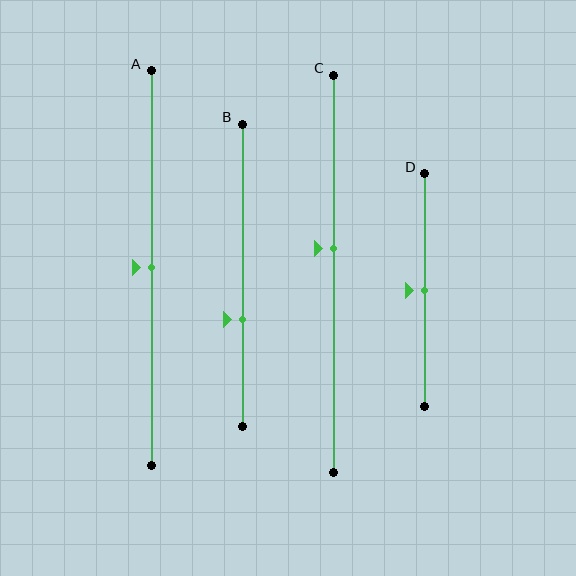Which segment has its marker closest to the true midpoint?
Segment A has its marker closest to the true midpoint.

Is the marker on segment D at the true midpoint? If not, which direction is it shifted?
Yes, the marker on segment D is at the true midpoint.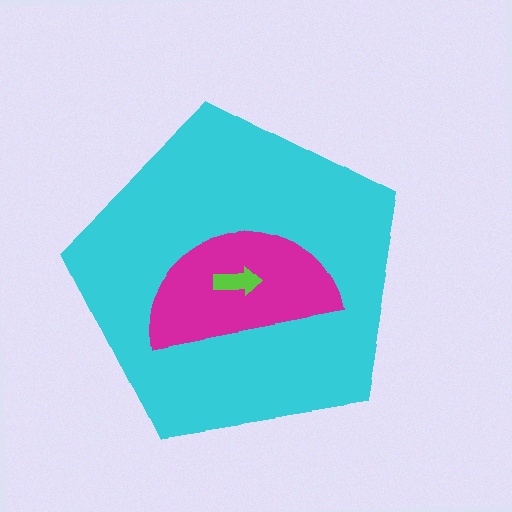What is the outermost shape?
The cyan pentagon.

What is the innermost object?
The lime arrow.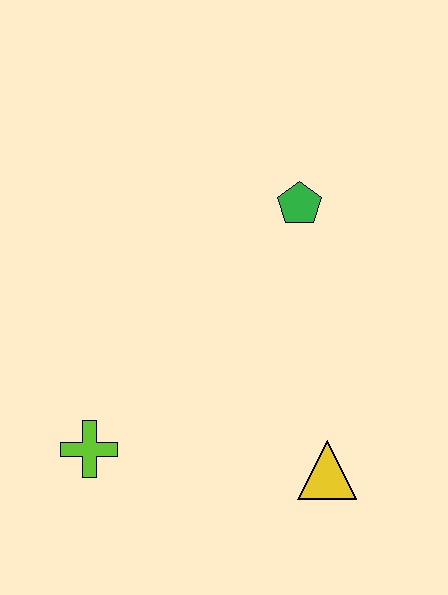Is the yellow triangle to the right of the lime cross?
Yes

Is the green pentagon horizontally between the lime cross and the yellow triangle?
Yes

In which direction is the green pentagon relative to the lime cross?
The green pentagon is above the lime cross.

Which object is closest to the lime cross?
The yellow triangle is closest to the lime cross.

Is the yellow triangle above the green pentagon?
No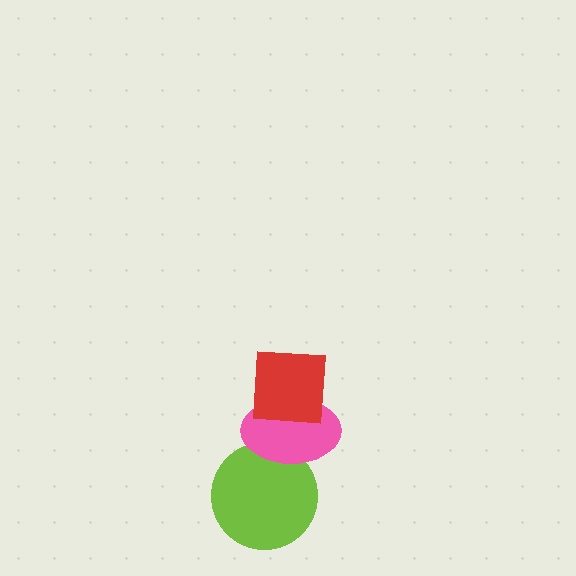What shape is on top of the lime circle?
The pink ellipse is on top of the lime circle.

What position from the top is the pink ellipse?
The pink ellipse is 2nd from the top.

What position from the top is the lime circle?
The lime circle is 3rd from the top.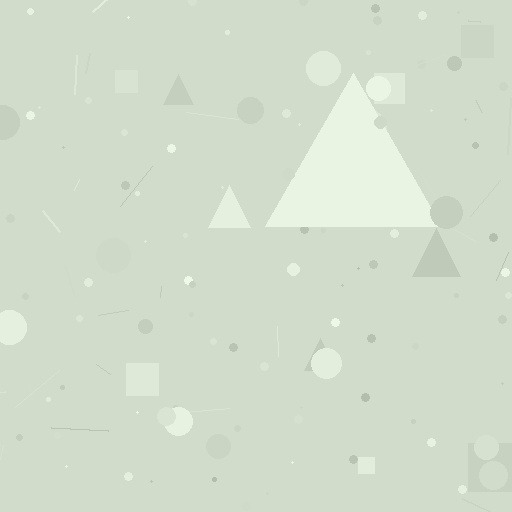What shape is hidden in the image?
A triangle is hidden in the image.